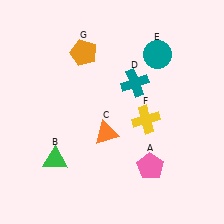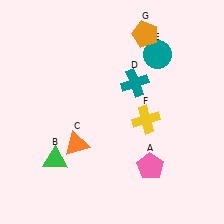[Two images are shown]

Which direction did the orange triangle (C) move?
The orange triangle (C) moved left.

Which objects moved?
The objects that moved are: the orange triangle (C), the orange pentagon (G).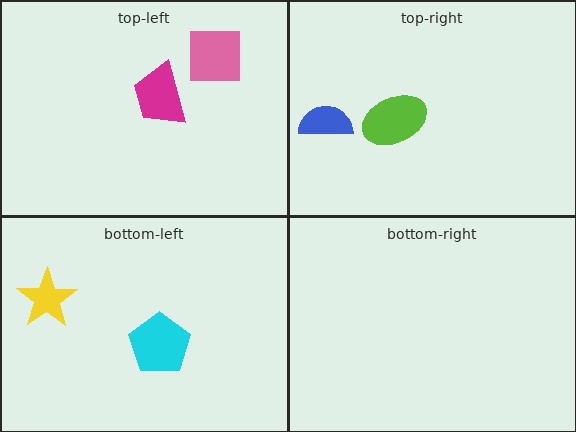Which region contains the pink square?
The top-left region.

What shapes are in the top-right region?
The lime ellipse, the blue semicircle.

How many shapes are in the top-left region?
2.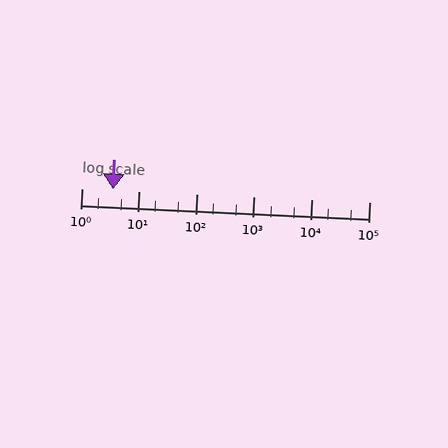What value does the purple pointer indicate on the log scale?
The pointer indicates approximately 3.5.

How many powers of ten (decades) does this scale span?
The scale spans 5 decades, from 1 to 100000.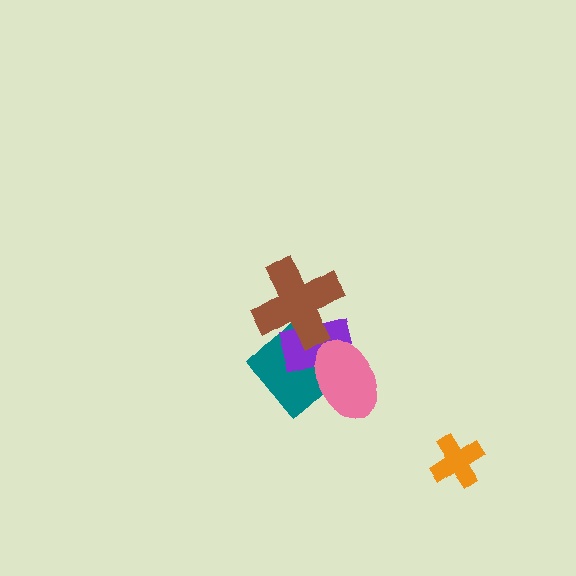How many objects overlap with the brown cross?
2 objects overlap with the brown cross.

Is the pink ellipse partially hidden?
No, no other shape covers it.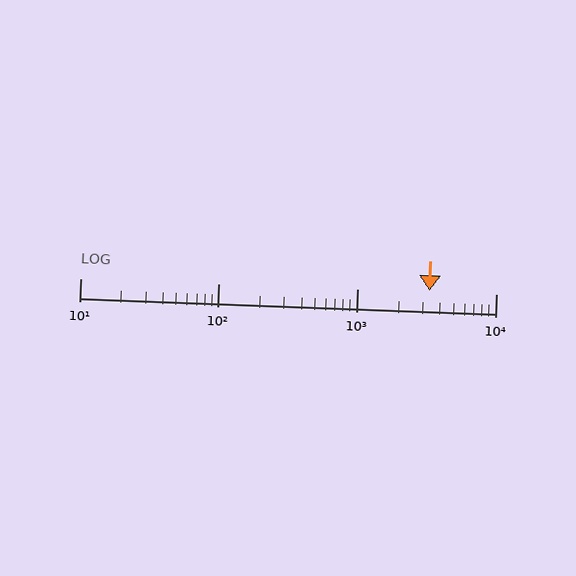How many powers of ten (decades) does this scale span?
The scale spans 3 decades, from 10 to 10000.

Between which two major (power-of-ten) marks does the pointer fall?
The pointer is between 1000 and 10000.